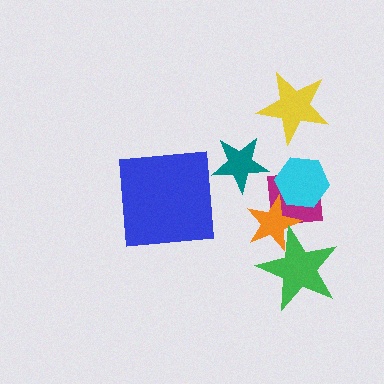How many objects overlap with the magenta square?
2 objects overlap with the magenta square.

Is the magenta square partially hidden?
Yes, it is partially covered by another shape.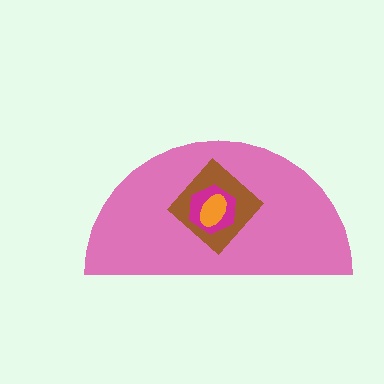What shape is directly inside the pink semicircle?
The brown diamond.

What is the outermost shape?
The pink semicircle.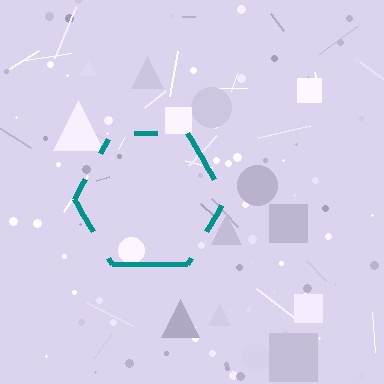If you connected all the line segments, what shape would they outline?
They would outline a hexagon.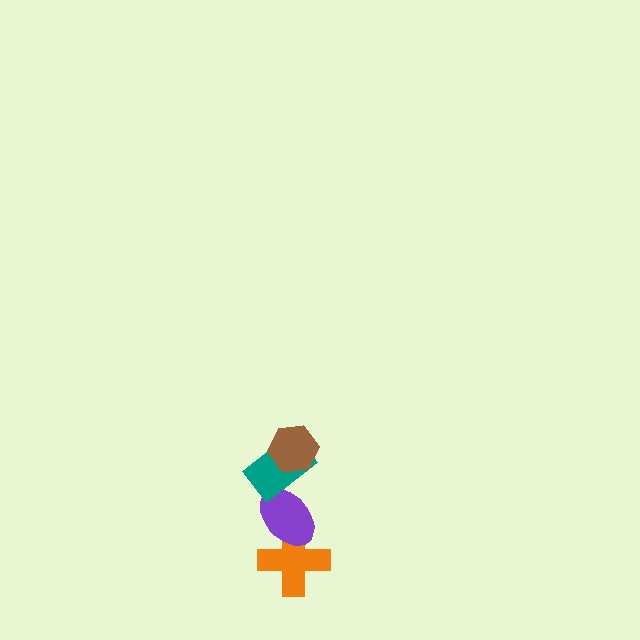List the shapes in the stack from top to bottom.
From top to bottom: the brown hexagon, the teal rectangle, the purple ellipse, the orange cross.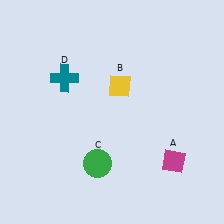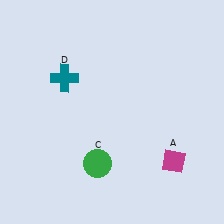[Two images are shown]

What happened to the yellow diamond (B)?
The yellow diamond (B) was removed in Image 2. It was in the top-right area of Image 1.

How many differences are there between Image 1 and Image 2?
There is 1 difference between the two images.